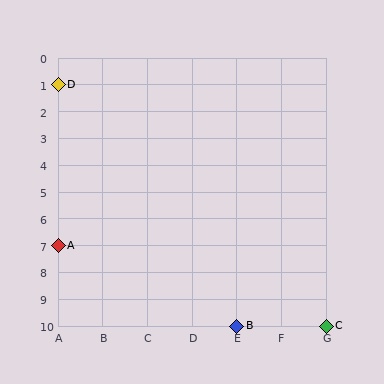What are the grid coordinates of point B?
Point B is at grid coordinates (E, 10).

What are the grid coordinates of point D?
Point D is at grid coordinates (A, 1).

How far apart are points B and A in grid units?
Points B and A are 4 columns and 3 rows apart (about 5.0 grid units diagonally).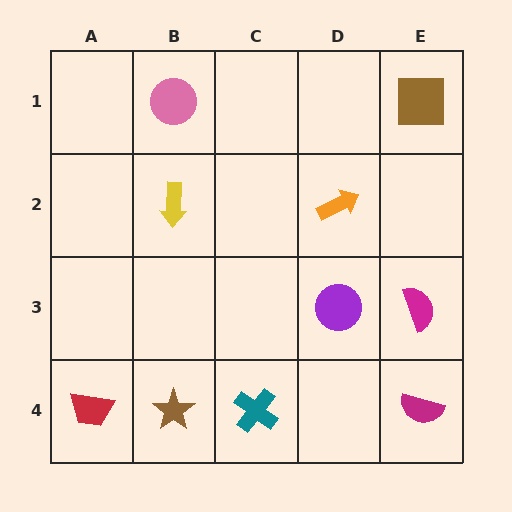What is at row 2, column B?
A yellow arrow.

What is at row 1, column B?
A pink circle.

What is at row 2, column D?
An orange arrow.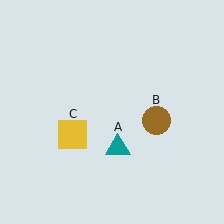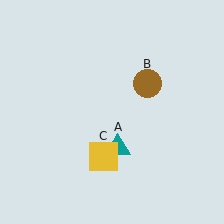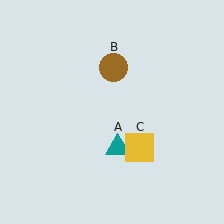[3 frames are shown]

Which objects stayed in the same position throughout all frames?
Teal triangle (object A) remained stationary.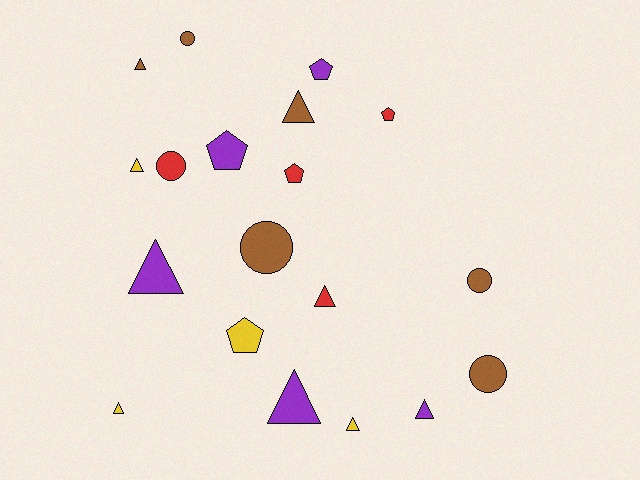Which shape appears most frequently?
Triangle, with 9 objects.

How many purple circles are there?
There are no purple circles.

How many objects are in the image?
There are 19 objects.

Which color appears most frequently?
Brown, with 6 objects.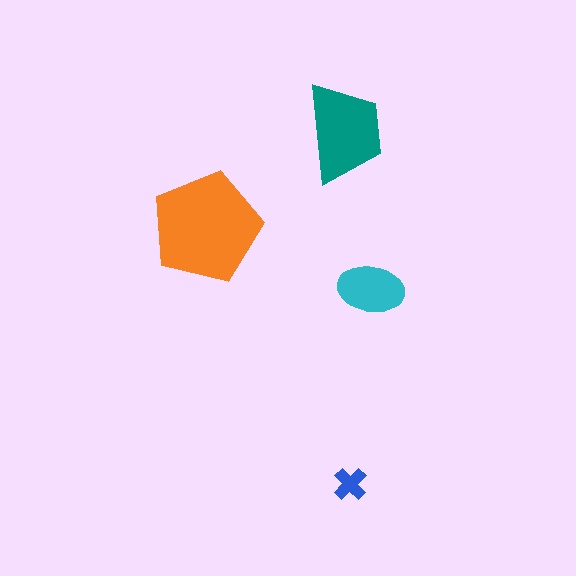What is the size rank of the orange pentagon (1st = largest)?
1st.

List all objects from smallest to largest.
The blue cross, the cyan ellipse, the teal trapezoid, the orange pentagon.